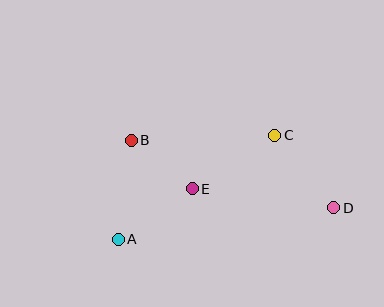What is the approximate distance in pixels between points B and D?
The distance between B and D is approximately 213 pixels.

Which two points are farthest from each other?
Points A and D are farthest from each other.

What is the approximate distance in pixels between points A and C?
The distance between A and C is approximately 188 pixels.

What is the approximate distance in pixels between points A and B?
The distance between A and B is approximately 100 pixels.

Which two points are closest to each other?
Points B and E are closest to each other.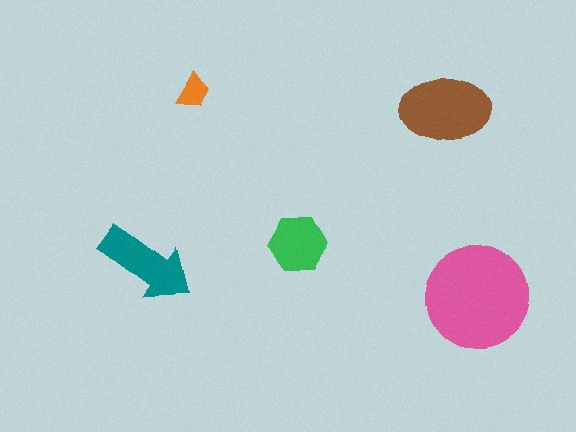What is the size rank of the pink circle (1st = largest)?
1st.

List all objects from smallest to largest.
The orange trapezoid, the green hexagon, the teal arrow, the brown ellipse, the pink circle.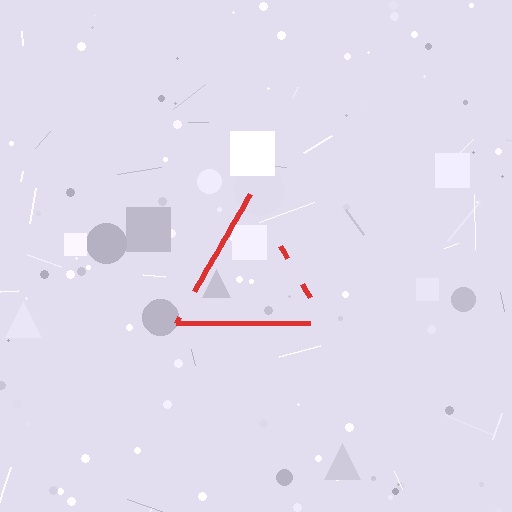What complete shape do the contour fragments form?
The contour fragments form a triangle.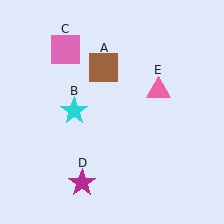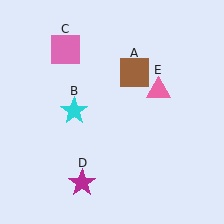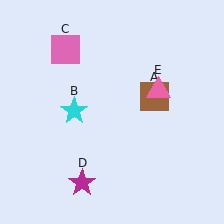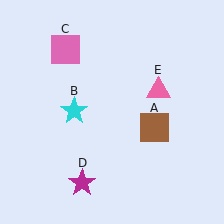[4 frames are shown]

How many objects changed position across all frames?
1 object changed position: brown square (object A).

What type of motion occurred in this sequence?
The brown square (object A) rotated clockwise around the center of the scene.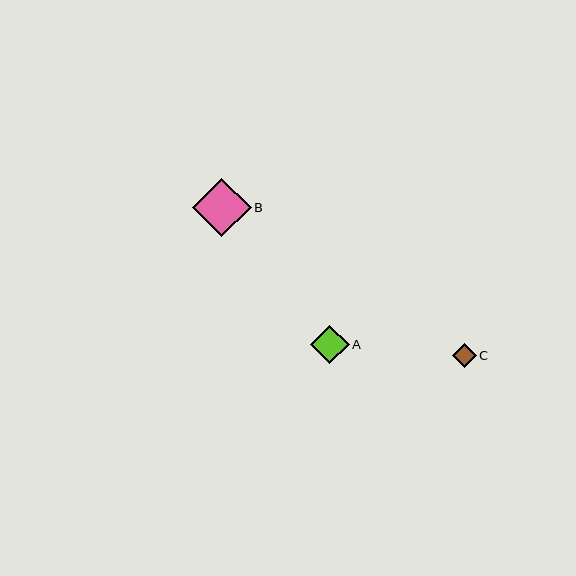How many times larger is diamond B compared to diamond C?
Diamond B is approximately 2.4 times the size of diamond C.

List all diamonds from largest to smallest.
From largest to smallest: B, A, C.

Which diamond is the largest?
Diamond B is the largest with a size of approximately 58 pixels.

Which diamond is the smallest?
Diamond C is the smallest with a size of approximately 24 pixels.